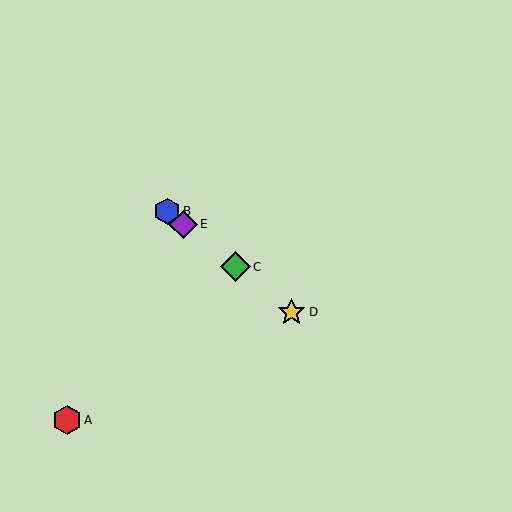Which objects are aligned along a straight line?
Objects B, C, D, E are aligned along a straight line.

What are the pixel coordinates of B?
Object B is at (167, 211).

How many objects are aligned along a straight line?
4 objects (B, C, D, E) are aligned along a straight line.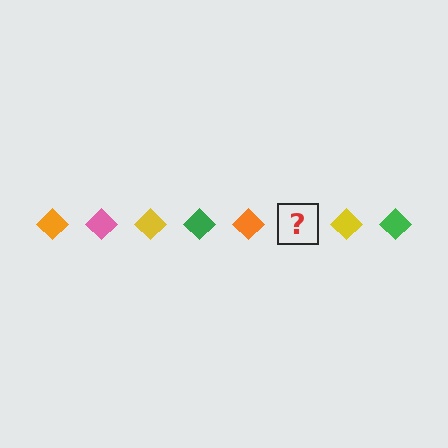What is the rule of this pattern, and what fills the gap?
The rule is that the pattern cycles through orange, pink, yellow, green diamonds. The gap should be filled with a pink diamond.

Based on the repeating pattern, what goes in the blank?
The blank should be a pink diamond.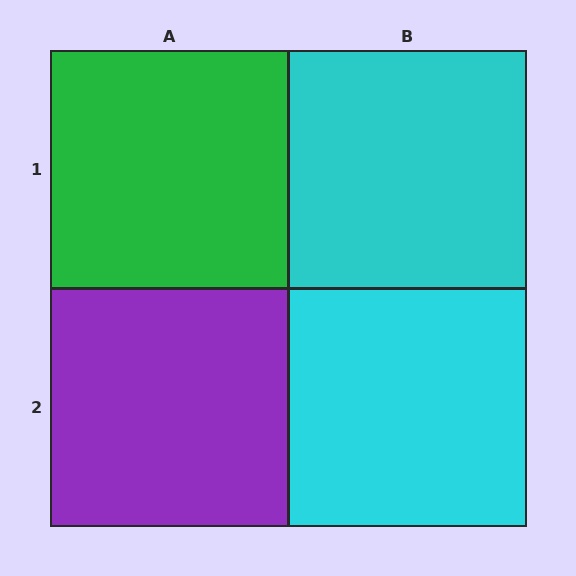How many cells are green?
1 cell is green.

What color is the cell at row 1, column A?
Green.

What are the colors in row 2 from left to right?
Purple, cyan.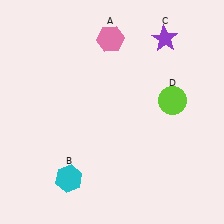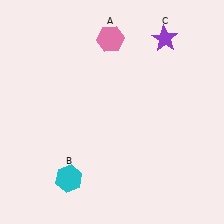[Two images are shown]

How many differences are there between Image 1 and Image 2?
There is 1 difference between the two images.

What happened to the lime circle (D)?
The lime circle (D) was removed in Image 2. It was in the top-right area of Image 1.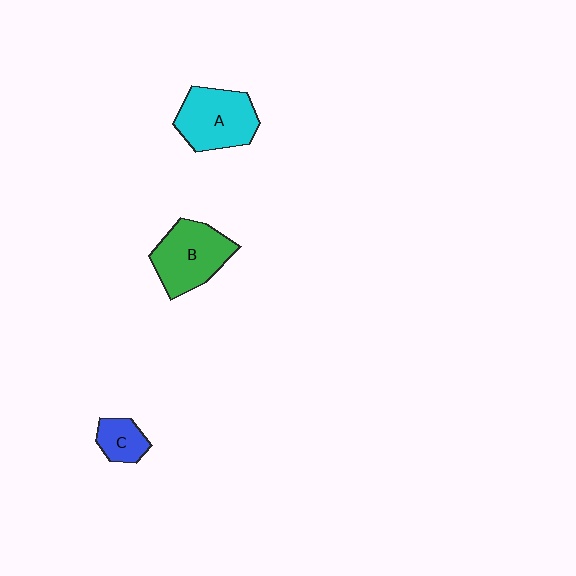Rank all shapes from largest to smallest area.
From largest to smallest: B (green), A (cyan), C (blue).